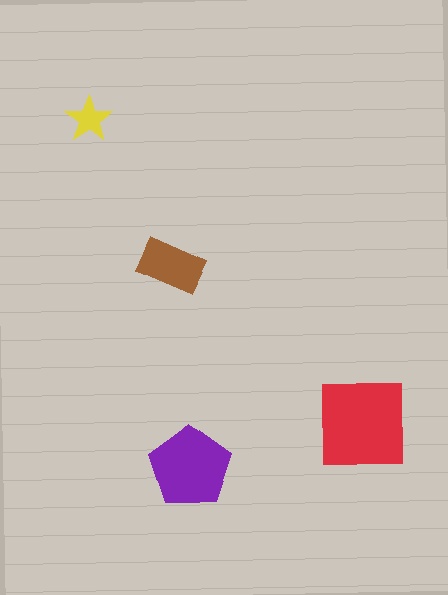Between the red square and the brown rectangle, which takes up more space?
The red square.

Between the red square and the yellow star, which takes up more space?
The red square.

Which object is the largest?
The red square.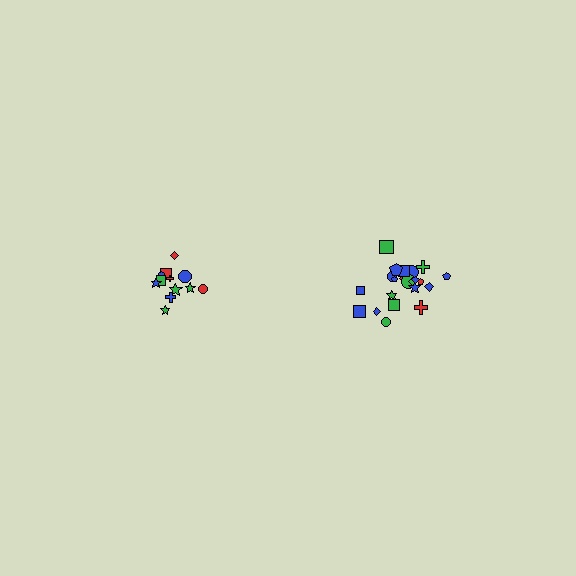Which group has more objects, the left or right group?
The right group.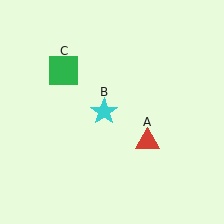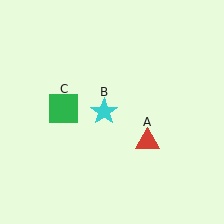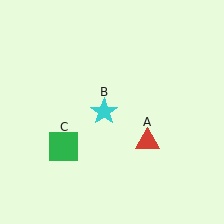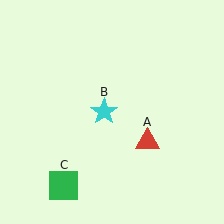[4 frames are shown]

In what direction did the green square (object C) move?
The green square (object C) moved down.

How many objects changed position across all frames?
1 object changed position: green square (object C).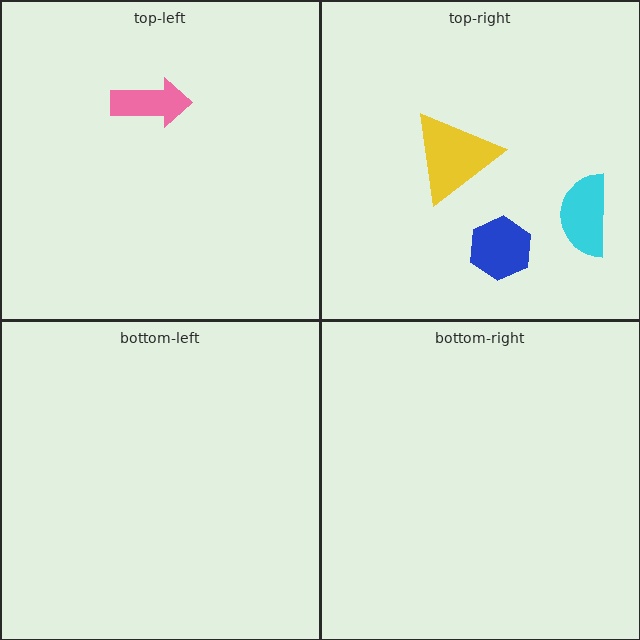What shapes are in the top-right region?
The blue hexagon, the cyan semicircle, the yellow triangle.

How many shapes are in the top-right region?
3.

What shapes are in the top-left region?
The pink arrow.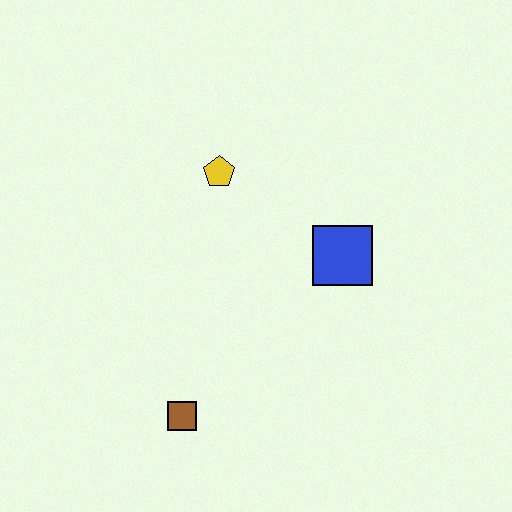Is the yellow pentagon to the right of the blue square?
No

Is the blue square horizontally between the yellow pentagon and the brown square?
No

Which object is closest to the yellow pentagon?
The blue square is closest to the yellow pentagon.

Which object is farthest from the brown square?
The yellow pentagon is farthest from the brown square.